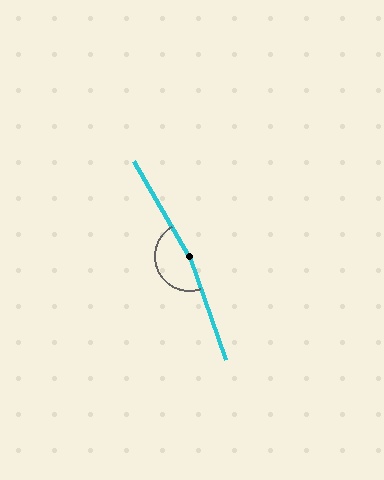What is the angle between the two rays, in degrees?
Approximately 169 degrees.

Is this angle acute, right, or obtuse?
It is obtuse.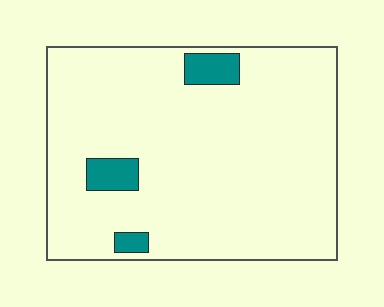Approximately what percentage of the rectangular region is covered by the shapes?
Approximately 5%.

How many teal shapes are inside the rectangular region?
3.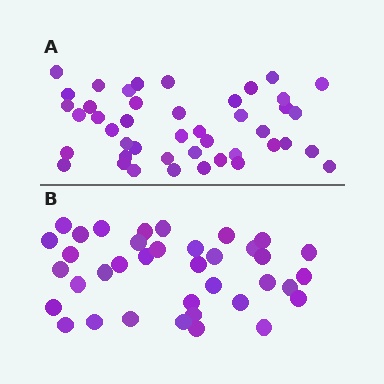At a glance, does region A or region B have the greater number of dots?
Region A (the top region) has more dots.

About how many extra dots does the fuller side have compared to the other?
Region A has roughly 8 or so more dots than region B.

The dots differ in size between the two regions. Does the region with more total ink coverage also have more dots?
No. Region B has more total ink coverage because its dots are larger, but region A actually contains more individual dots. Total area can be misleading — the number of items is what matters here.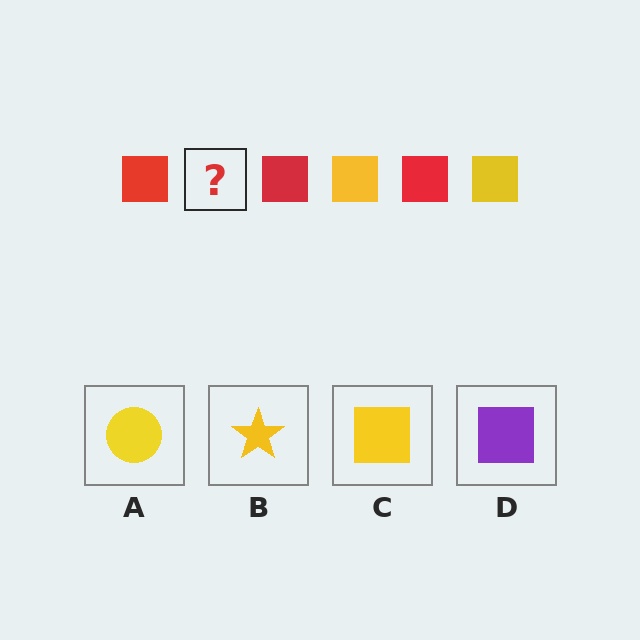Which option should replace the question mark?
Option C.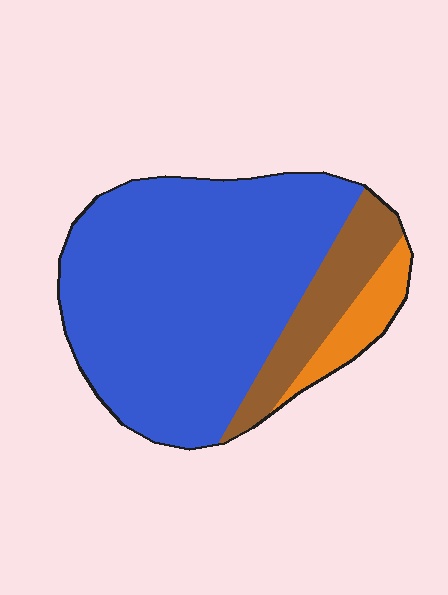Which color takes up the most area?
Blue, at roughly 75%.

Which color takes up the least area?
Orange, at roughly 10%.